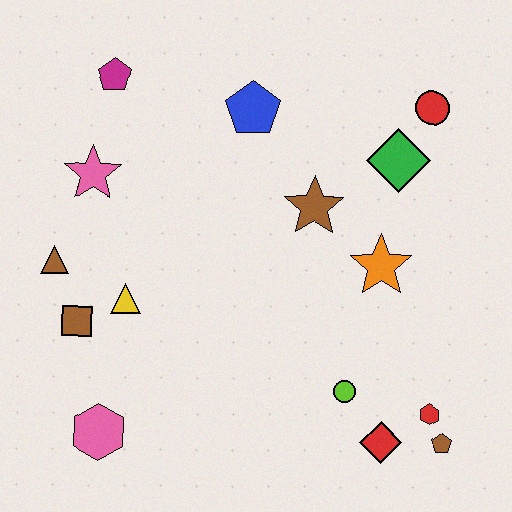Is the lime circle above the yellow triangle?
No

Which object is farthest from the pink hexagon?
The red circle is farthest from the pink hexagon.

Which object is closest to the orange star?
The brown star is closest to the orange star.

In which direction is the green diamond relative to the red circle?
The green diamond is below the red circle.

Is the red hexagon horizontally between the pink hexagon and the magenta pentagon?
No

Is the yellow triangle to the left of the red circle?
Yes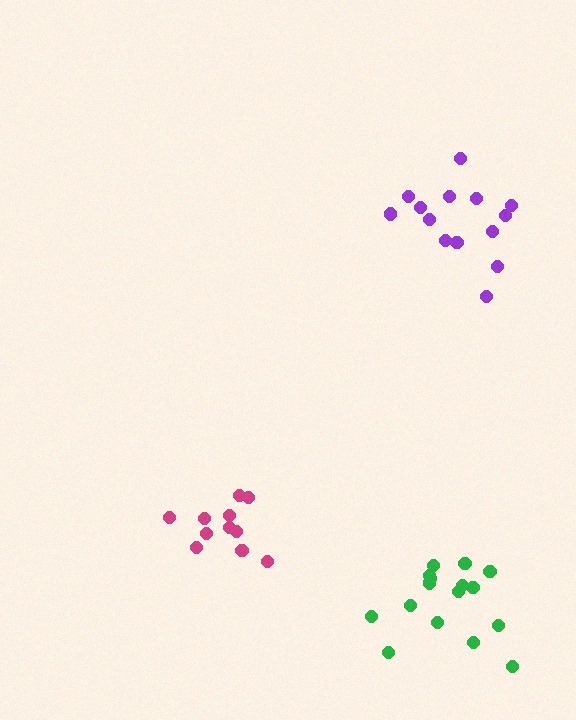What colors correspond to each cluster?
The clusters are colored: purple, green, magenta.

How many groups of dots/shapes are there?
There are 3 groups.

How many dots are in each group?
Group 1: 14 dots, Group 2: 16 dots, Group 3: 11 dots (41 total).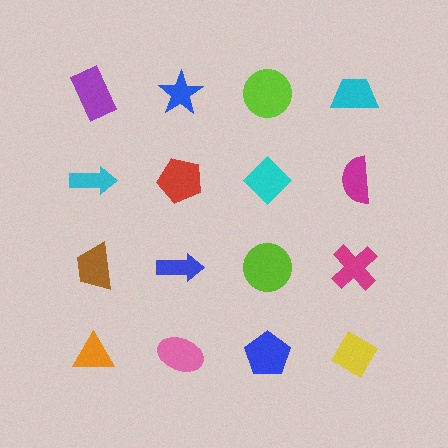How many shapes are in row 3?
4 shapes.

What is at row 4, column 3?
A blue pentagon.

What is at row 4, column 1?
An orange triangle.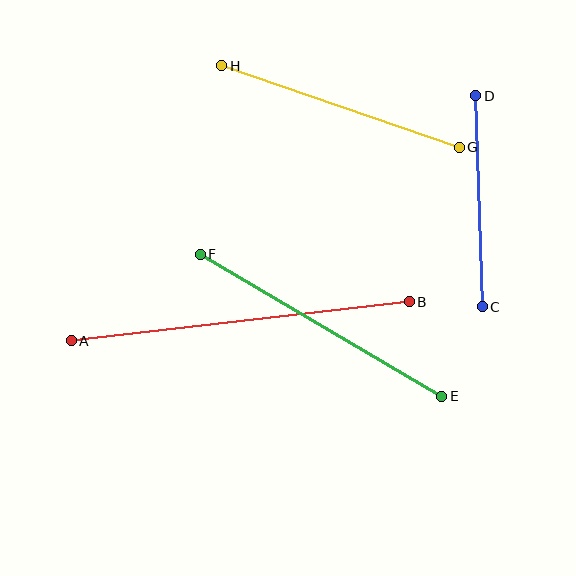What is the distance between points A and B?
The distance is approximately 340 pixels.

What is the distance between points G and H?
The distance is approximately 251 pixels.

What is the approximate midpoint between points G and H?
The midpoint is at approximately (341, 106) pixels.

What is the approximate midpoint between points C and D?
The midpoint is at approximately (479, 201) pixels.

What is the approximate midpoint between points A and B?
The midpoint is at approximately (240, 321) pixels.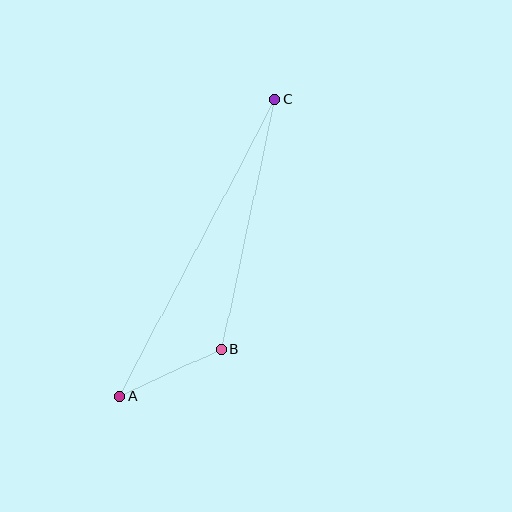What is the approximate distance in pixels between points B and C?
The distance between B and C is approximately 255 pixels.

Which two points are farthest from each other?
Points A and C are farthest from each other.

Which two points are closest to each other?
Points A and B are closest to each other.